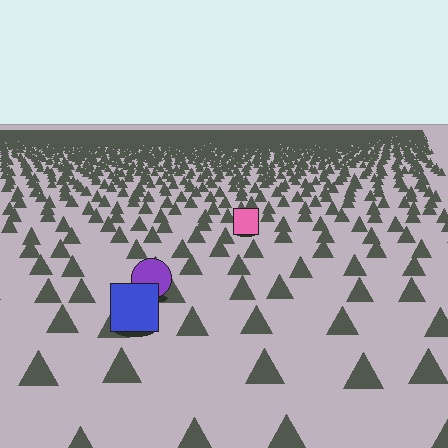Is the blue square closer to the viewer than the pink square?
Yes. The blue square is closer — you can tell from the texture gradient: the ground texture is coarser near it.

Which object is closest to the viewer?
The blue square is closest. The texture marks near it are larger and more spread out.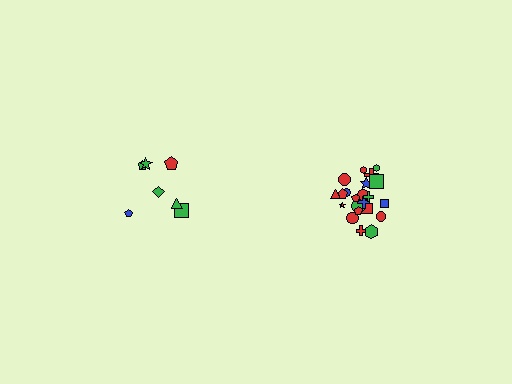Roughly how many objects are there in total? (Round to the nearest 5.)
Roughly 30 objects in total.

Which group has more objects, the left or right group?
The right group.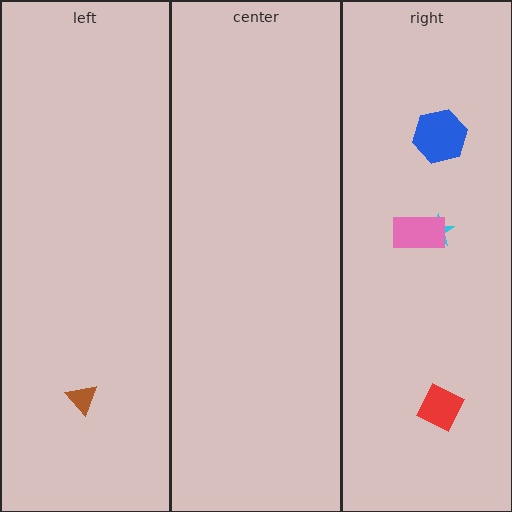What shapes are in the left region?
The brown triangle.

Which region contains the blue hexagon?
The right region.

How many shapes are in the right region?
4.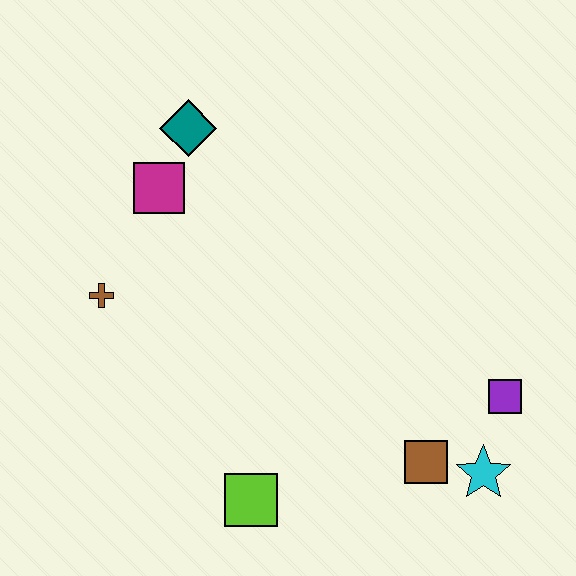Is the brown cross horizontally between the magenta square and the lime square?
No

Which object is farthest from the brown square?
The teal diamond is farthest from the brown square.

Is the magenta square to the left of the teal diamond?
Yes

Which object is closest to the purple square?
The cyan star is closest to the purple square.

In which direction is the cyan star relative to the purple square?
The cyan star is below the purple square.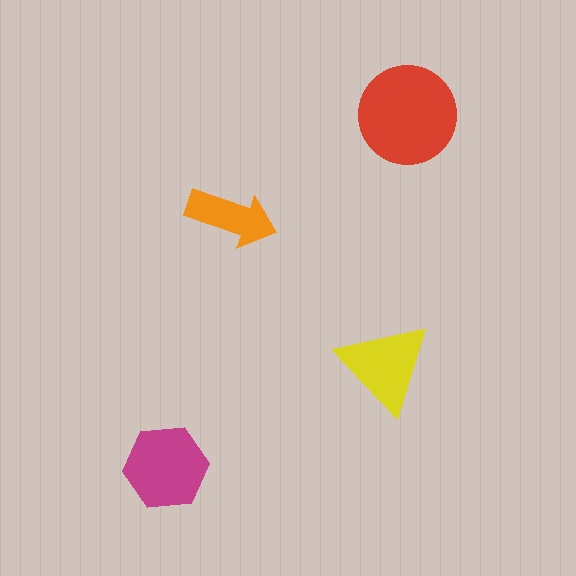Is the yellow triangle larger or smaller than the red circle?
Smaller.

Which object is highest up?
The red circle is topmost.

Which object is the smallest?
The orange arrow.